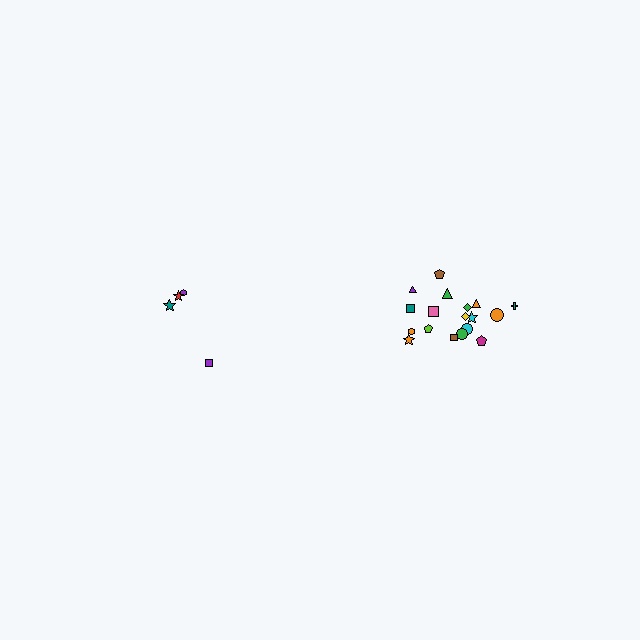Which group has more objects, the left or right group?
The right group.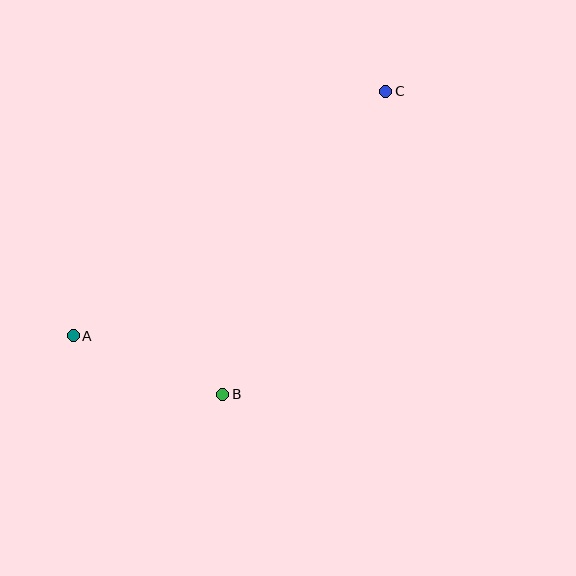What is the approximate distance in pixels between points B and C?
The distance between B and C is approximately 344 pixels.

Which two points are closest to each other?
Points A and B are closest to each other.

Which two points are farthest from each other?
Points A and C are farthest from each other.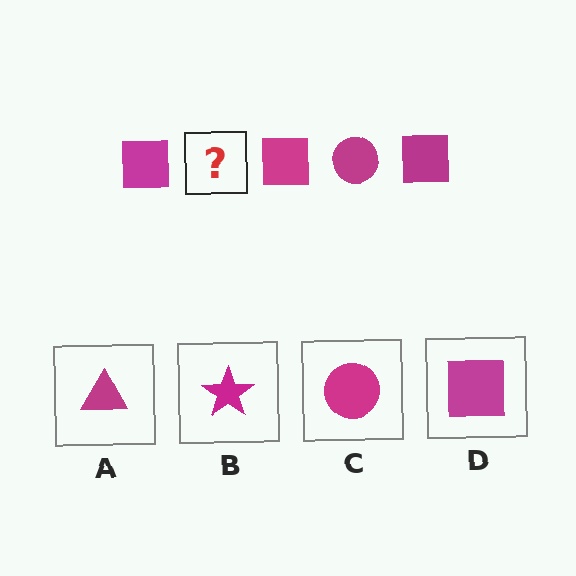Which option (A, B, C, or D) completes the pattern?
C.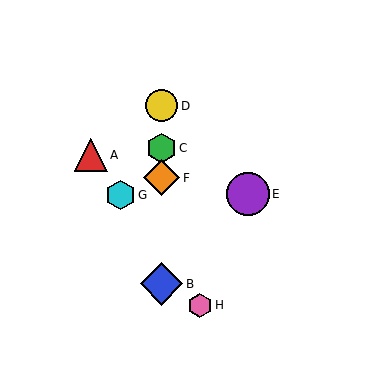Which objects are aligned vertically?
Objects B, C, D, F are aligned vertically.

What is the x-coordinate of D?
Object D is at x≈162.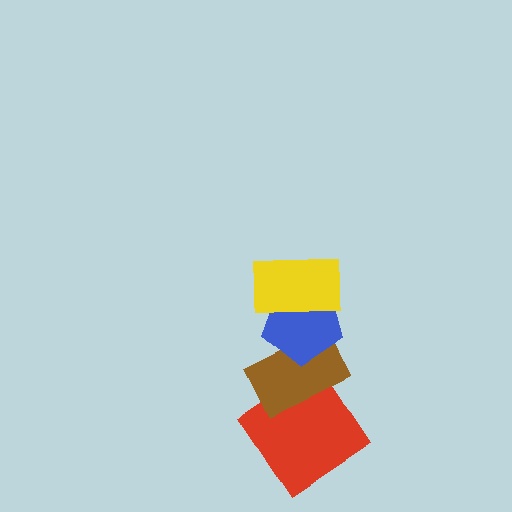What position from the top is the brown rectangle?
The brown rectangle is 3rd from the top.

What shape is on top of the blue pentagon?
The yellow rectangle is on top of the blue pentagon.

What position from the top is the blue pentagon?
The blue pentagon is 2nd from the top.